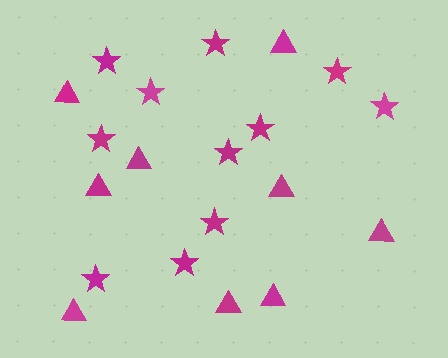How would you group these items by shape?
There are 2 groups: one group of stars (11) and one group of triangles (9).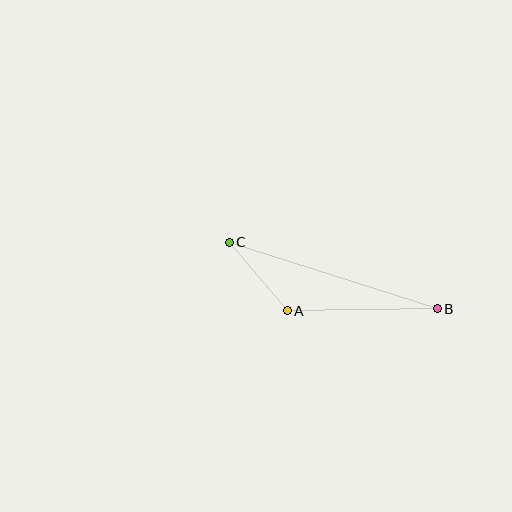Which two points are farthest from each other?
Points B and C are farthest from each other.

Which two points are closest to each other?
Points A and C are closest to each other.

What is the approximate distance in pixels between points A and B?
The distance between A and B is approximately 150 pixels.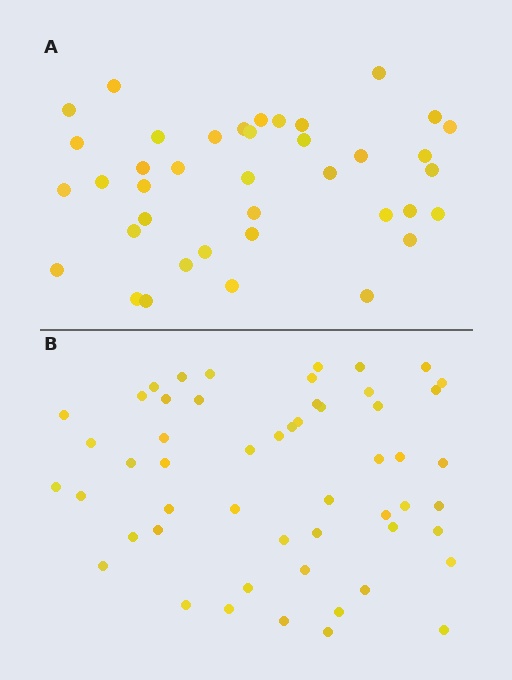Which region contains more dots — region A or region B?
Region B (the bottom region) has more dots.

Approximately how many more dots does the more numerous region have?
Region B has approximately 15 more dots than region A.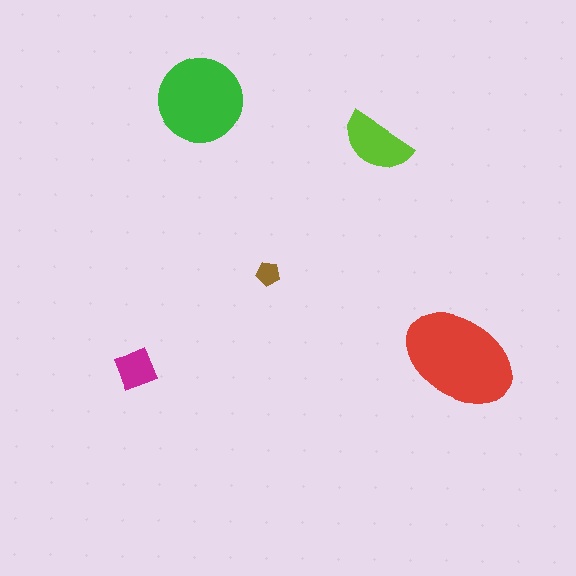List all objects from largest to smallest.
The red ellipse, the green circle, the lime semicircle, the magenta diamond, the brown pentagon.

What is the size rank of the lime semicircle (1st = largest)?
3rd.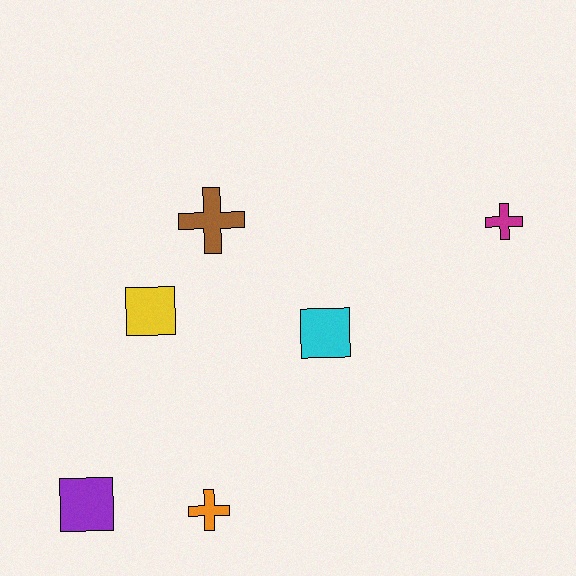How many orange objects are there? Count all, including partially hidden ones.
There is 1 orange object.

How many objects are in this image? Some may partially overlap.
There are 6 objects.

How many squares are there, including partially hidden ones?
There are 3 squares.